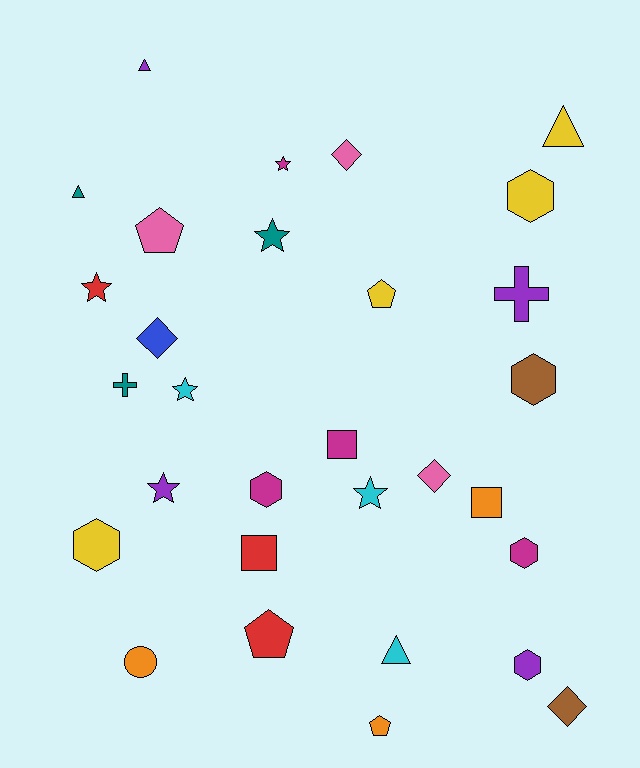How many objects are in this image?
There are 30 objects.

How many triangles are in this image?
There are 4 triangles.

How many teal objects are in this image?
There are 3 teal objects.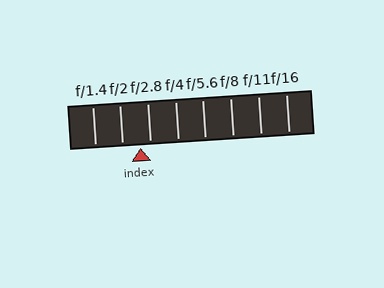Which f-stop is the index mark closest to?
The index mark is closest to f/2.8.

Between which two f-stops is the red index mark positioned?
The index mark is between f/2 and f/2.8.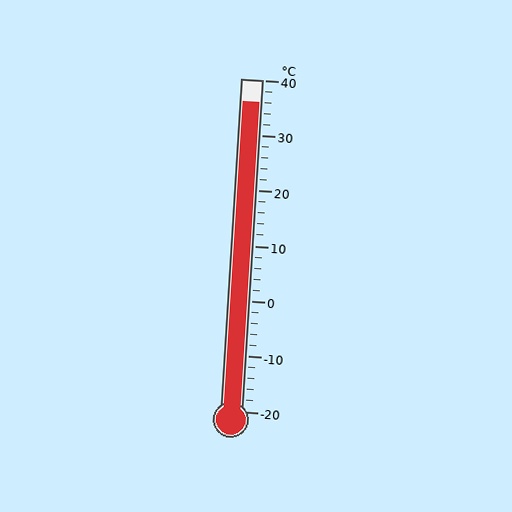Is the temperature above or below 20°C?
The temperature is above 20°C.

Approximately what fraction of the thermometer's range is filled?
The thermometer is filled to approximately 95% of its range.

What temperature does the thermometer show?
The thermometer shows approximately 36°C.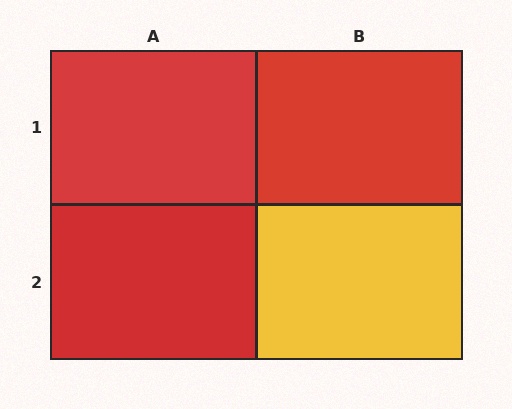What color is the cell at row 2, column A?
Red.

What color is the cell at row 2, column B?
Yellow.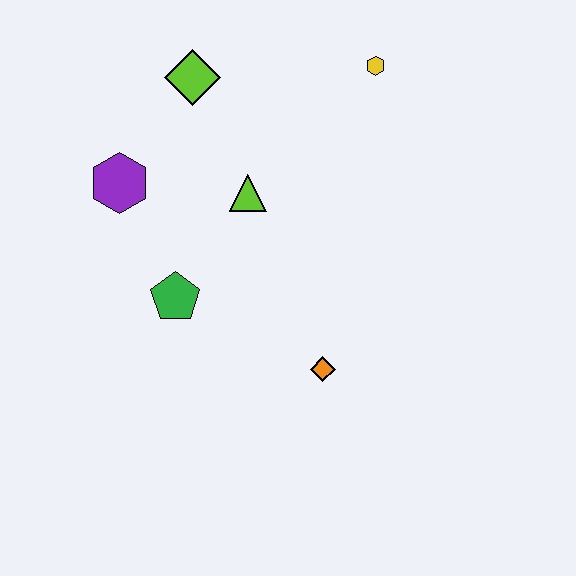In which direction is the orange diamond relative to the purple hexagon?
The orange diamond is to the right of the purple hexagon.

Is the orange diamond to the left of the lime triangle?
No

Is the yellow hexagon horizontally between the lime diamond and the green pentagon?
No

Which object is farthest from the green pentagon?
The yellow hexagon is farthest from the green pentagon.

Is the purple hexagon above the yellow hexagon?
No